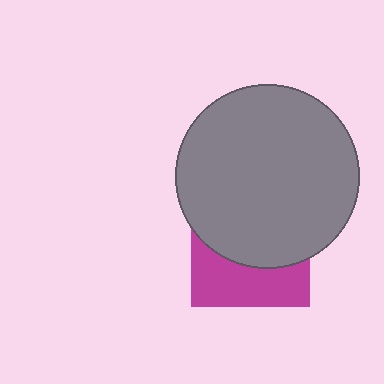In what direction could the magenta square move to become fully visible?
The magenta square could move down. That would shift it out from behind the gray circle entirely.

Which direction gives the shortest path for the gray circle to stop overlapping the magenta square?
Moving up gives the shortest separation.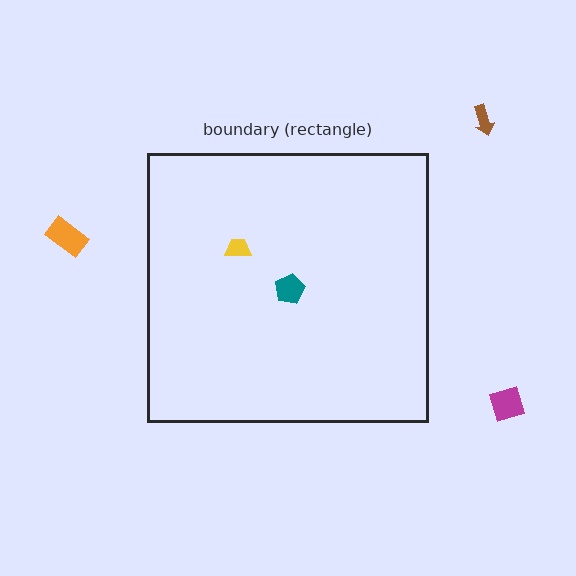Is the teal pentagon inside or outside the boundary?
Inside.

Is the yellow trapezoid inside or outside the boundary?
Inside.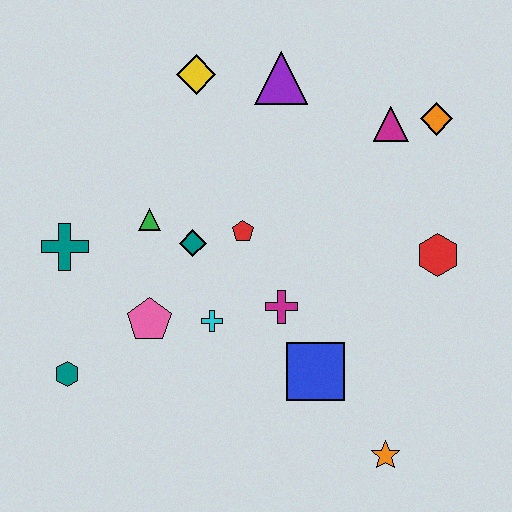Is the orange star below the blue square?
Yes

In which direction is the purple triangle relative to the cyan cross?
The purple triangle is above the cyan cross.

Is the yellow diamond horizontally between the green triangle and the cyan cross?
Yes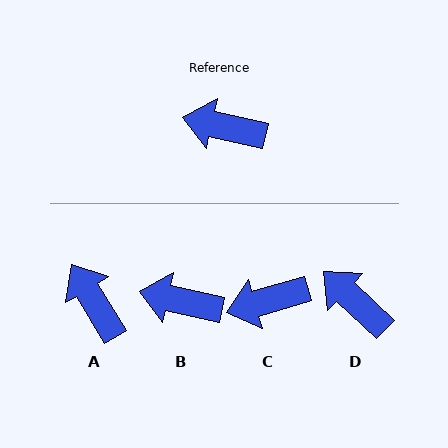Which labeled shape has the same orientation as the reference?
B.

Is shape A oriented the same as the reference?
No, it is off by about 47 degrees.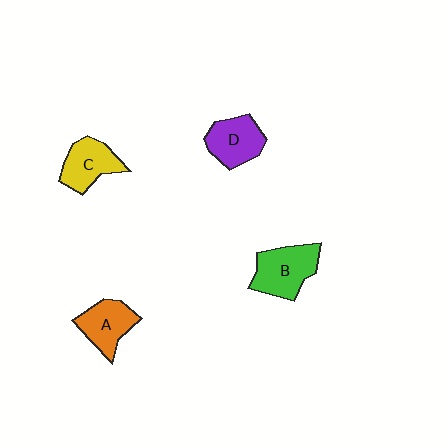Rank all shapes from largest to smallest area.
From largest to smallest: B (green), D (purple), A (orange), C (yellow).